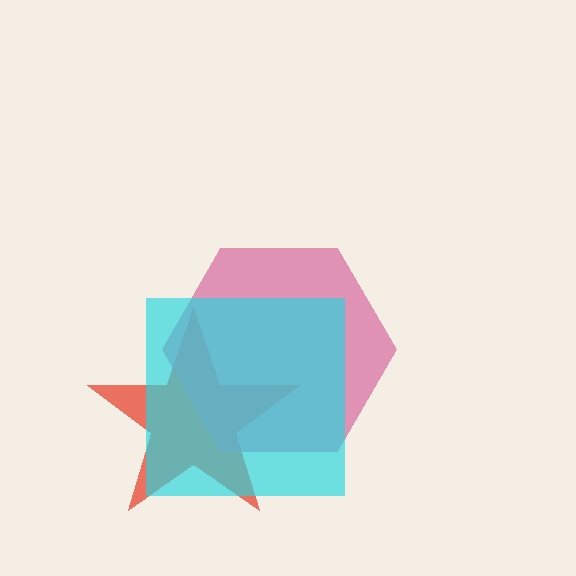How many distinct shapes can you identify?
There are 3 distinct shapes: a red star, a pink hexagon, a cyan square.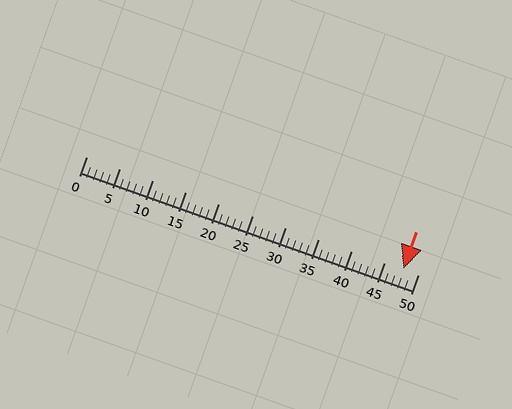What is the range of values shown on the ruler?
The ruler shows values from 0 to 50.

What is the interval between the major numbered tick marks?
The major tick marks are spaced 5 units apart.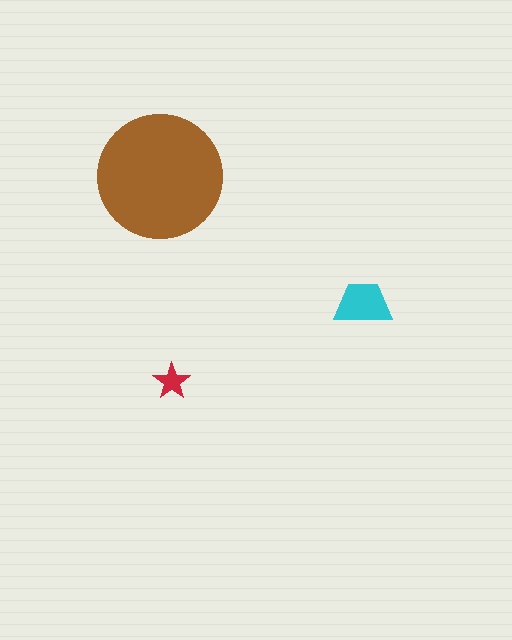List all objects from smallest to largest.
The red star, the cyan trapezoid, the brown circle.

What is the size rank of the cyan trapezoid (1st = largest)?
2nd.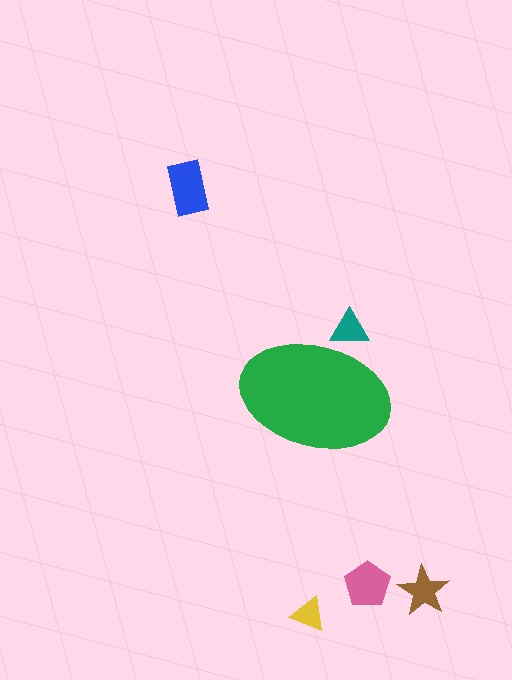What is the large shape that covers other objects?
A green ellipse.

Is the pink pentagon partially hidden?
No, the pink pentagon is fully visible.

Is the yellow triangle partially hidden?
No, the yellow triangle is fully visible.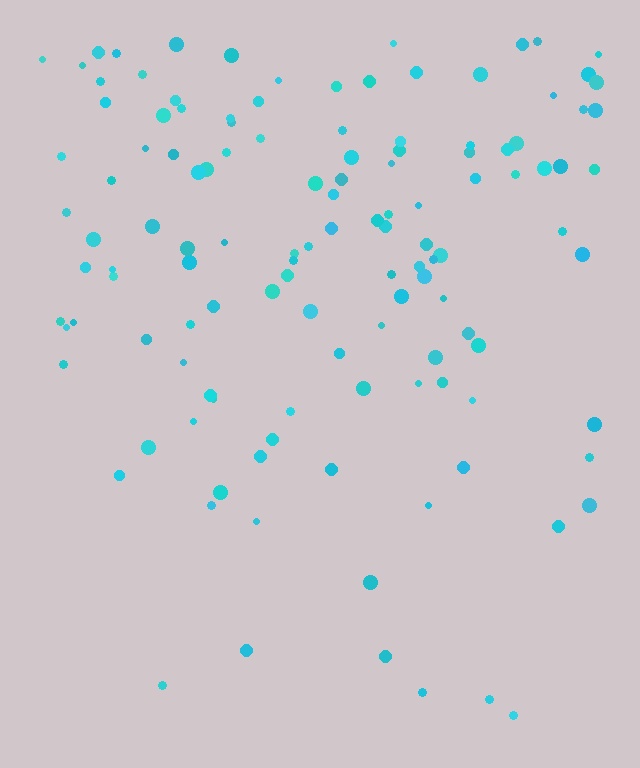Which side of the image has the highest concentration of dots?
The top.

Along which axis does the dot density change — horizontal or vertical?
Vertical.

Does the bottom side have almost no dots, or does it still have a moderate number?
Still a moderate number, just noticeably fewer than the top.